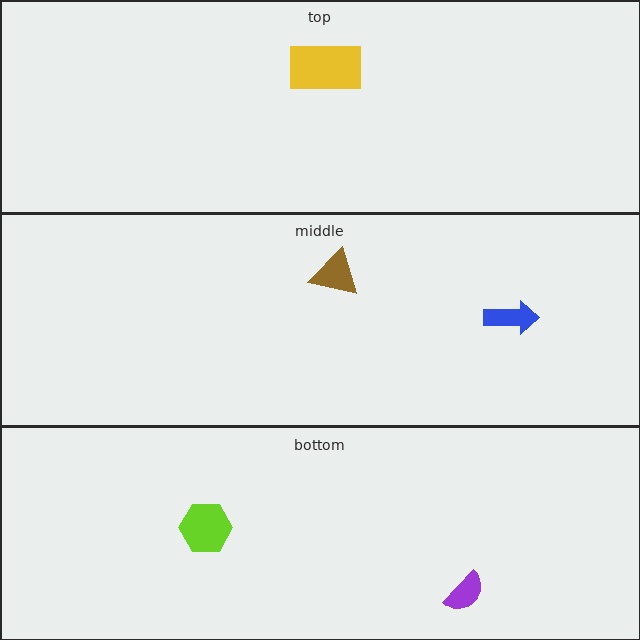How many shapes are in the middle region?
2.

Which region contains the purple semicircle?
The bottom region.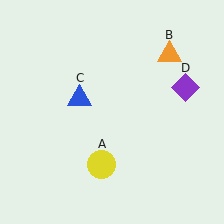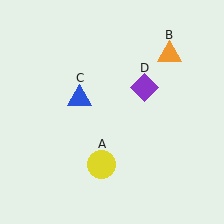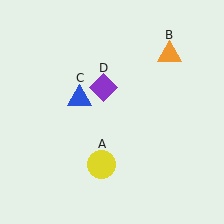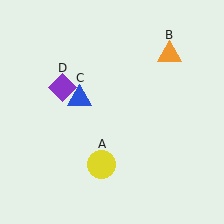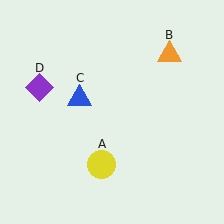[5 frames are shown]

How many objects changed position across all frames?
1 object changed position: purple diamond (object D).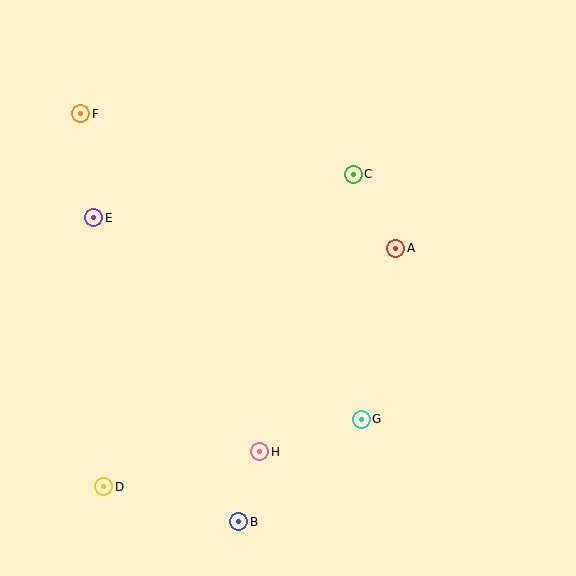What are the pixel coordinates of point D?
Point D is at (104, 487).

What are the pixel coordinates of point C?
Point C is at (353, 174).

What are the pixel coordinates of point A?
Point A is at (396, 248).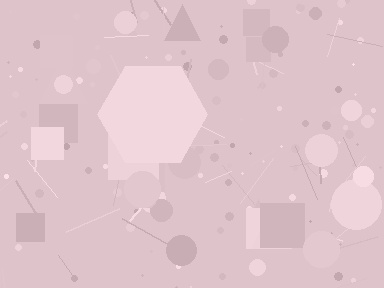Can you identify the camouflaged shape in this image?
The camouflaged shape is a hexagon.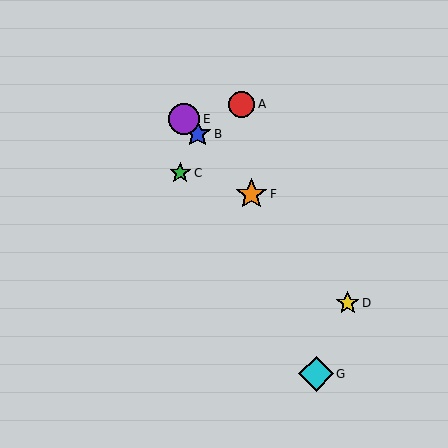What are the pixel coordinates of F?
Object F is at (251, 194).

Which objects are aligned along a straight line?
Objects B, D, E, F are aligned along a straight line.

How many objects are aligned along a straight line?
4 objects (B, D, E, F) are aligned along a straight line.